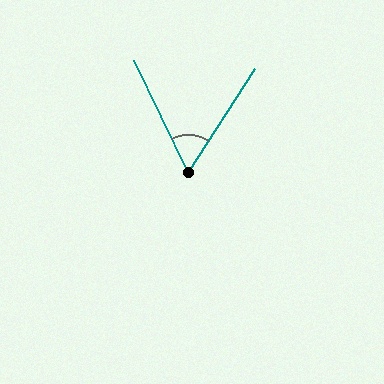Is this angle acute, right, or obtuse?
It is acute.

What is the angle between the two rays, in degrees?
Approximately 58 degrees.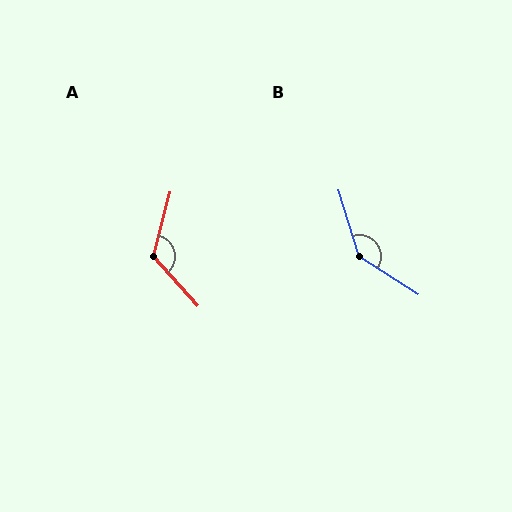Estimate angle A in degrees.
Approximately 124 degrees.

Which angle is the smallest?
A, at approximately 124 degrees.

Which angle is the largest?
B, at approximately 140 degrees.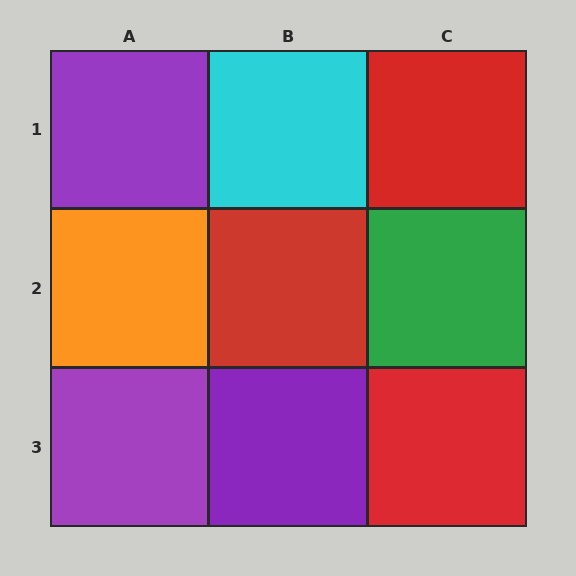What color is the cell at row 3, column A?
Purple.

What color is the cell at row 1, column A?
Purple.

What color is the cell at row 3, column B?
Purple.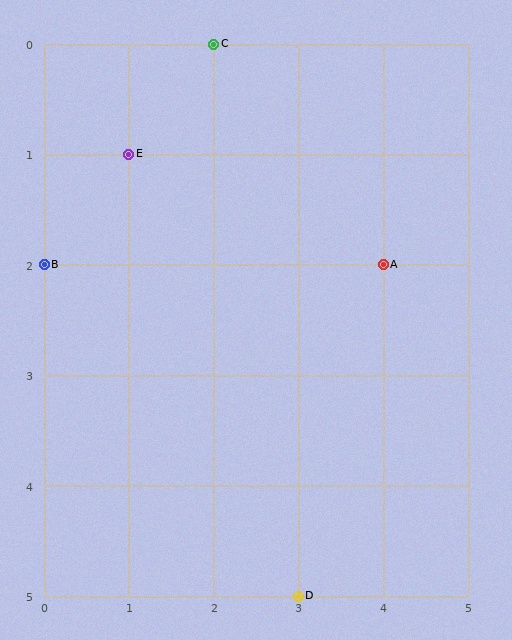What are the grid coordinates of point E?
Point E is at grid coordinates (1, 1).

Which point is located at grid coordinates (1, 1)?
Point E is at (1, 1).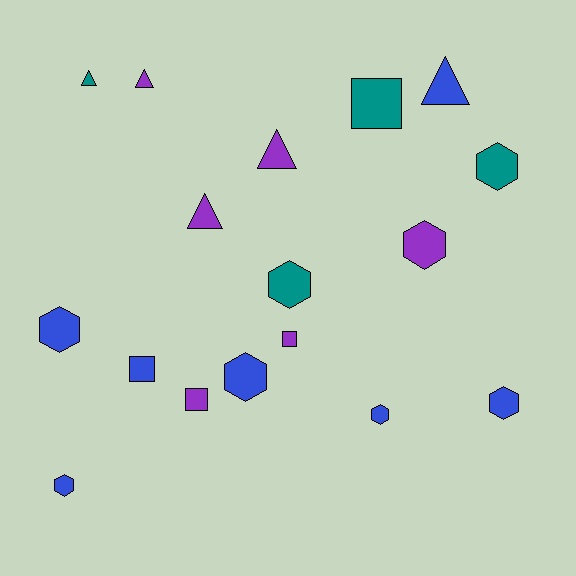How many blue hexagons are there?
There are 5 blue hexagons.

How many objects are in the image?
There are 17 objects.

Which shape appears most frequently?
Hexagon, with 8 objects.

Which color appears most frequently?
Blue, with 7 objects.